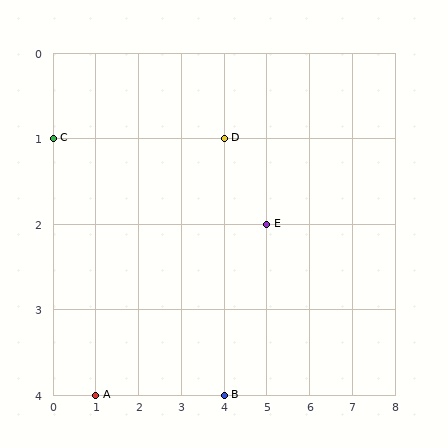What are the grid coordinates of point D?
Point D is at grid coordinates (4, 1).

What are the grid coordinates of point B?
Point B is at grid coordinates (4, 4).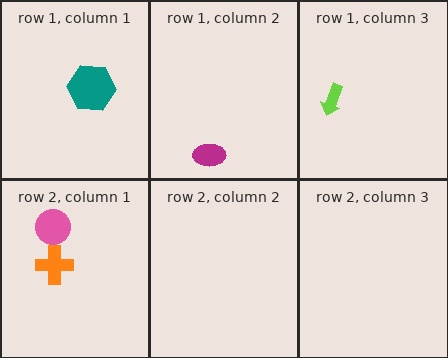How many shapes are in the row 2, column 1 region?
2.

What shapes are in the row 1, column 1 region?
The teal hexagon.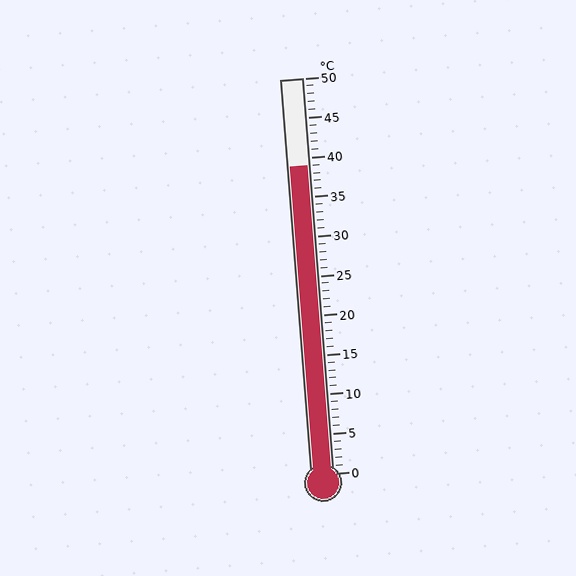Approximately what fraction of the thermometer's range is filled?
The thermometer is filled to approximately 80% of its range.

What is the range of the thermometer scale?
The thermometer scale ranges from 0°C to 50°C.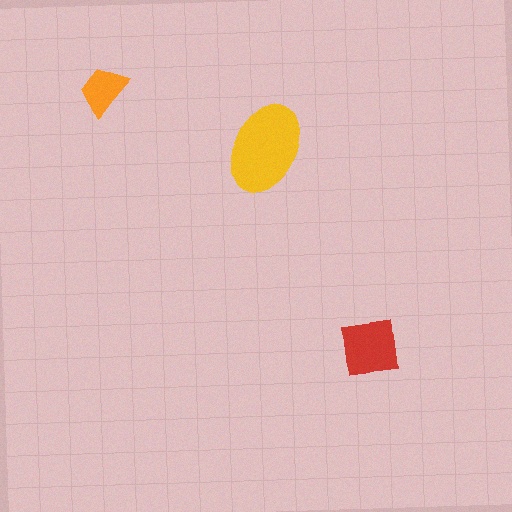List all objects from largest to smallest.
The yellow ellipse, the red square, the orange trapezoid.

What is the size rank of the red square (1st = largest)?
2nd.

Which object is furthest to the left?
The orange trapezoid is leftmost.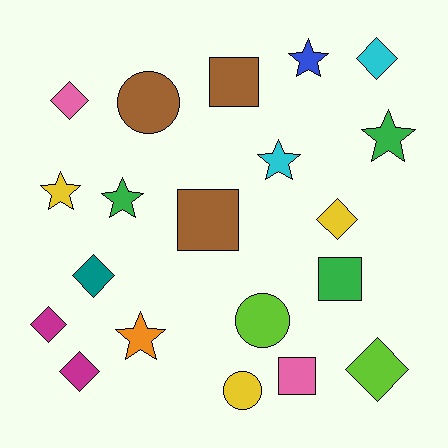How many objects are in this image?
There are 20 objects.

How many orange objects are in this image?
There is 1 orange object.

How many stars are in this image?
There are 6 stars.